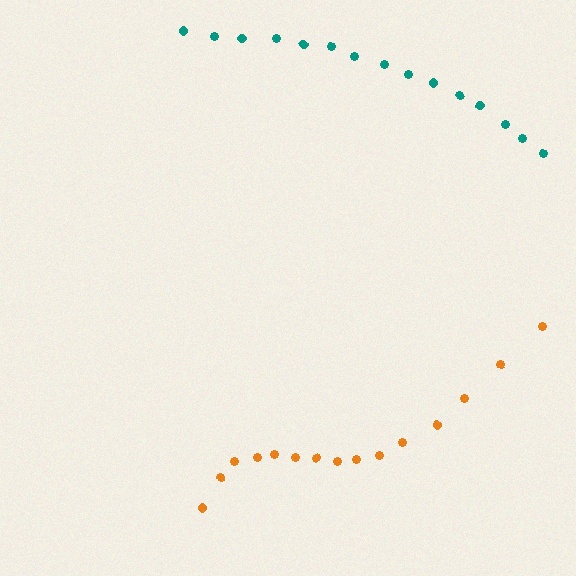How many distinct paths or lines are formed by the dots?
There are 2 distinct paths.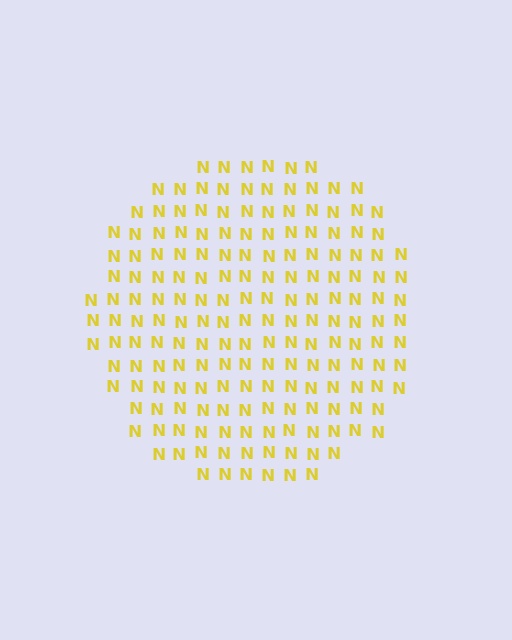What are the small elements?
The small elements are letter N's.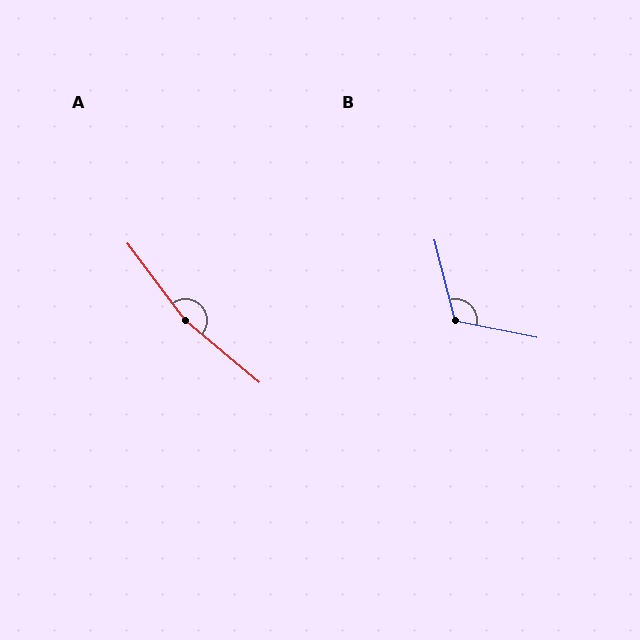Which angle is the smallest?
B, at approximately 116 degrees.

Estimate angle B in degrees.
Approximately 116 degrees.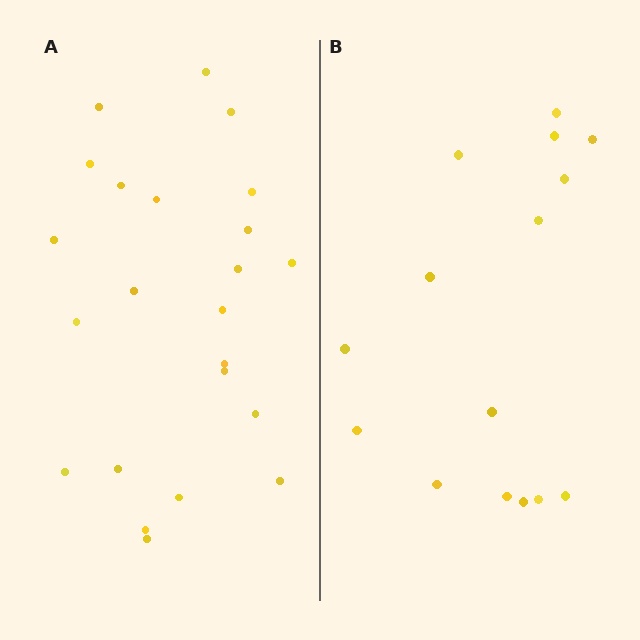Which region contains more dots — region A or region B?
Region A (the left region) has more dots.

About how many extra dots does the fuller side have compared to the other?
Region A has roughly 8 or so more dots than region B.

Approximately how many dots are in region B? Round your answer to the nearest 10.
About 20 dots. (The exact count is 15, which rounds to 20.)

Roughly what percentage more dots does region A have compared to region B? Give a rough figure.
About 55% more.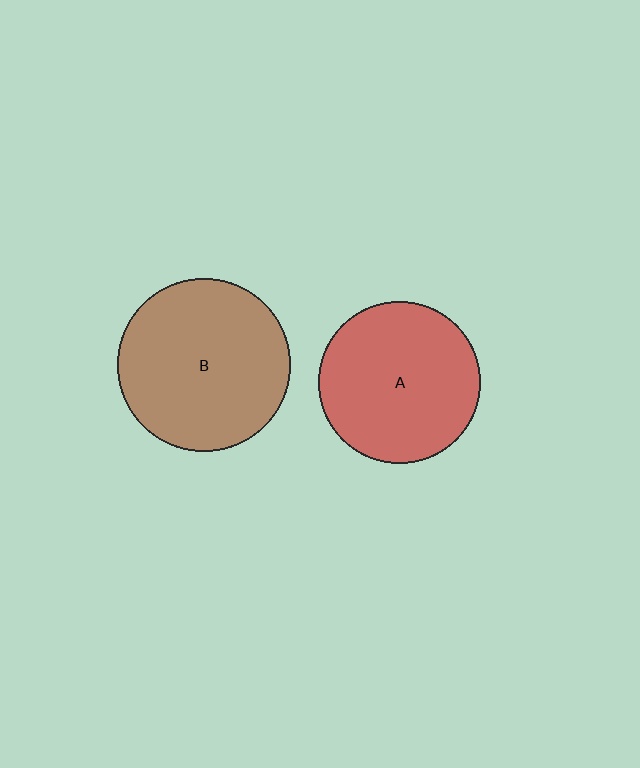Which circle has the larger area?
Circle B (brown).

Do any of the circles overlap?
No, none of the circles overlap.